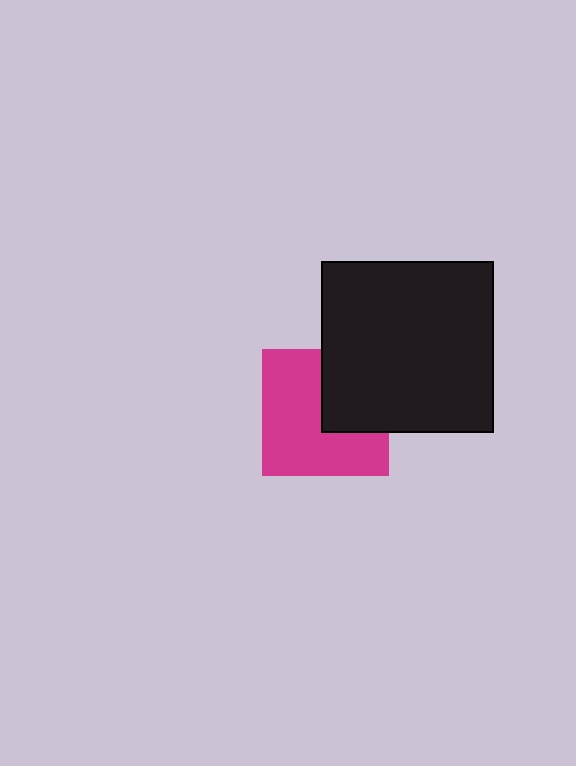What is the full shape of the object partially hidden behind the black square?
The partially hidden object is a magenta square.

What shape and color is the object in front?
The object in front is a black square.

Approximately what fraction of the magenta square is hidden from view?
Roughly 35% of the magenta square is hidden behind the black square.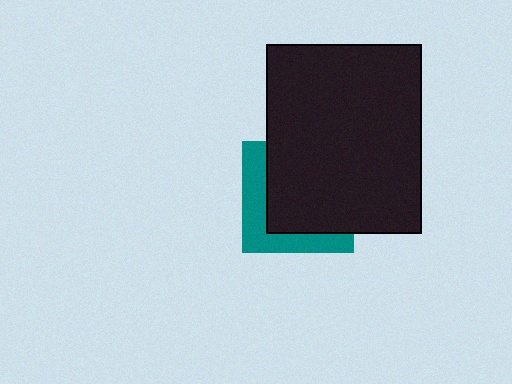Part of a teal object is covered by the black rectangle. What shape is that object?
It is a square.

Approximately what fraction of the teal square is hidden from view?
Roughly 65% of the teal square is hidden behind the black rectangle.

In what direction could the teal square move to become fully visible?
The teal square could move toward the lower-left. That would shift it out from behind the black rectangle entirely.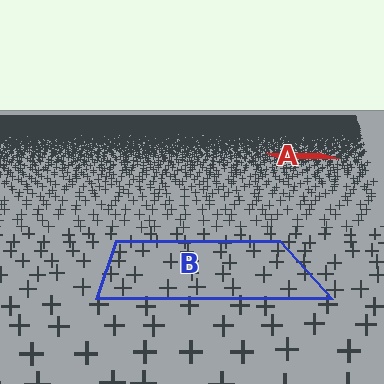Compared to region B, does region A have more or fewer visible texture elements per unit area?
Region A has more texture elements per unit area — they are packed more densely because it is farther away.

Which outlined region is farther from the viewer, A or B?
Region A is farther from the viewer — the texture elements inside it appear smaller and more densely packed.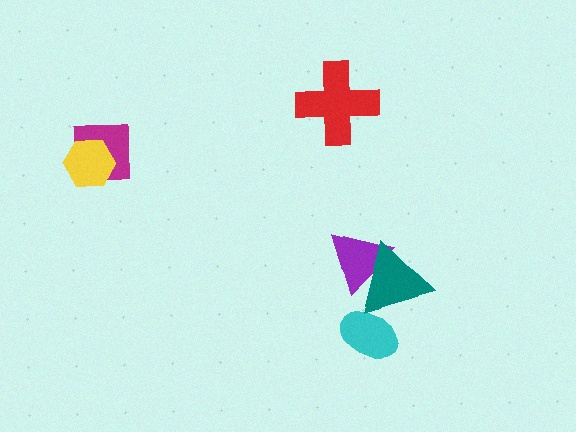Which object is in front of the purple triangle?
The teal triangle is in front of the purple triangle.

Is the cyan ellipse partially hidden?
Yes, it is partially covered by another shape.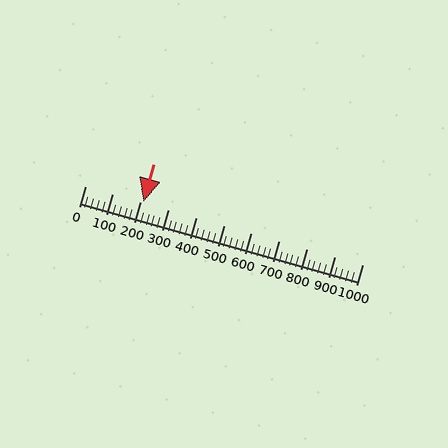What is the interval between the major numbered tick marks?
The major tick marks are spaced 100 units apart.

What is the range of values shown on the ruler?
The ruler shows values from 0 to 1000.